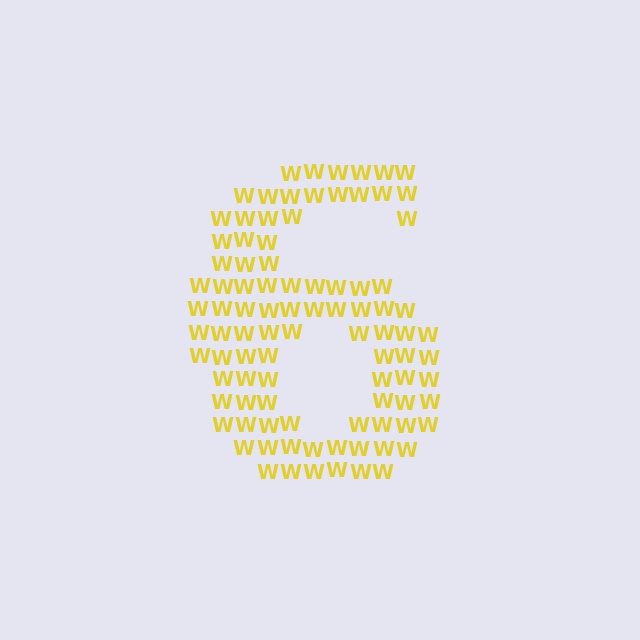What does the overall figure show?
The overall figure shows the digit 6.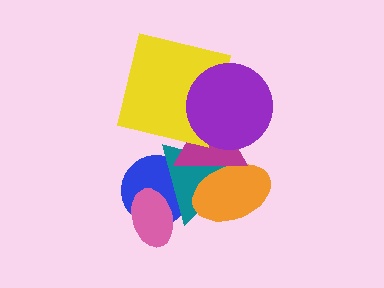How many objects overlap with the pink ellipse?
2 objects overlap with the pink ellipse.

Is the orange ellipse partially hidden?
Yes, it is partially covered by another shape.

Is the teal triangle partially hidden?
Yes, it is partially covered by another shape.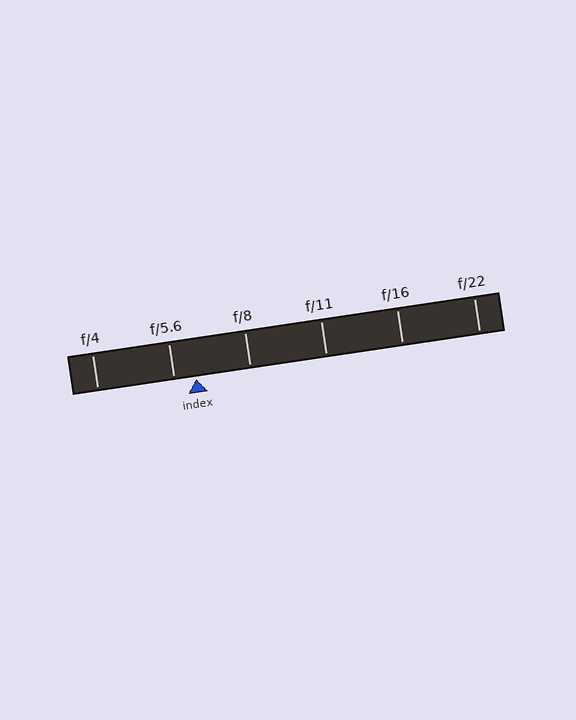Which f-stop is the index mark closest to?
The index mark is closest to f/5.6.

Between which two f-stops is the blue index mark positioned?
The index mark is between f/5.6 and f/8.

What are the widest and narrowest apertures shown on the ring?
The widest aperture shown is f/4 and the narrowest is f/22.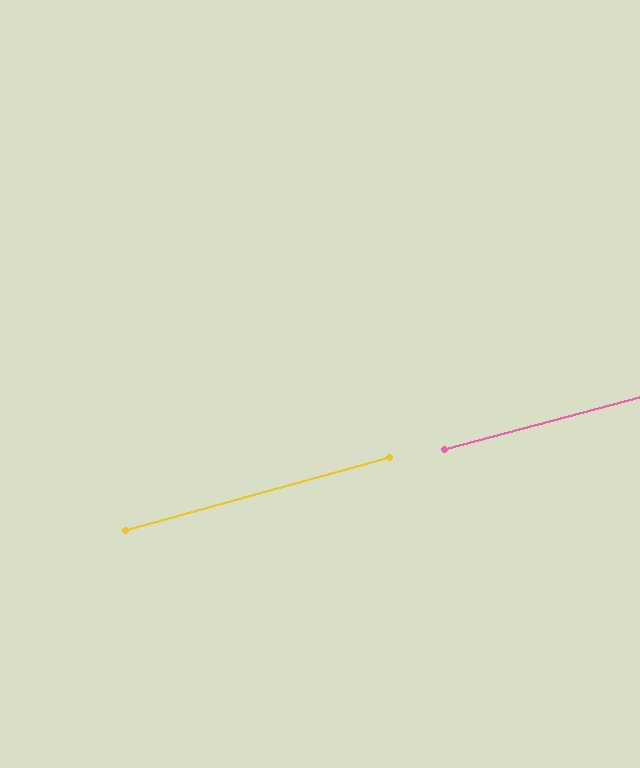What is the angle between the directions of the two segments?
Approximately 0 degrees.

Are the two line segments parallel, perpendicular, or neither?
Parallel — their directions differ by only 0.3°.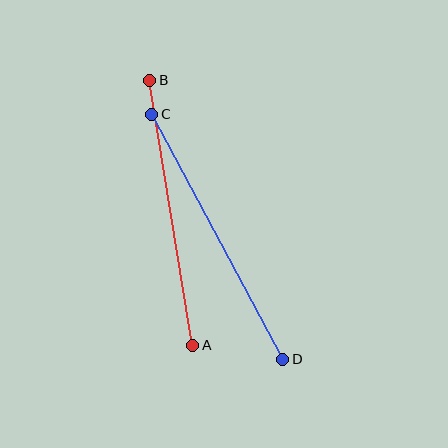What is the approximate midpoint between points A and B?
The midpoint is at approximately (171, 213) pixels.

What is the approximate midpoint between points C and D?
The midpoint is at approximately (217, 237) pixels.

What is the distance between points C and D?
The distance is approximately 278 pixels.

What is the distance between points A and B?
The distance is approximately 269 pixels.